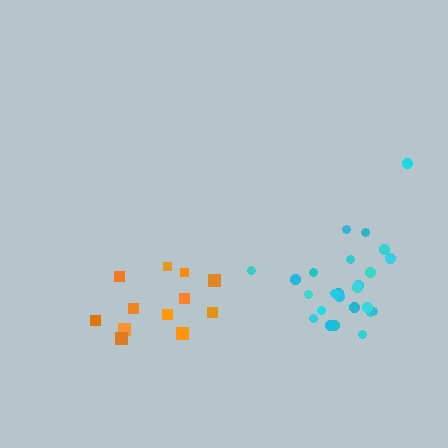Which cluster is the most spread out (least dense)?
Orange.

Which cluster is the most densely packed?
Cyan.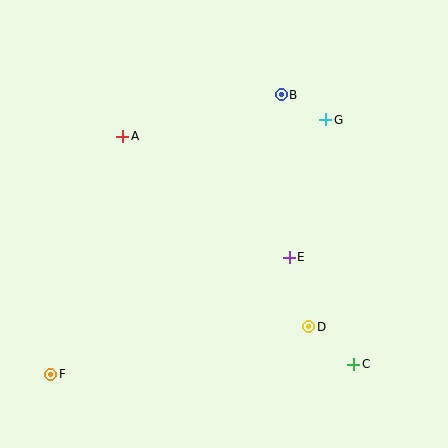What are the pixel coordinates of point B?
Point B is at (281, 95).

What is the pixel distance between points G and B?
The distance between G and B is 51 pixels.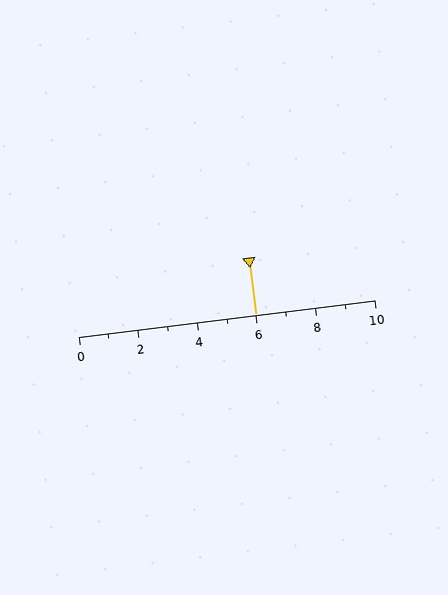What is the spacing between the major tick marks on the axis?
The major ticks are spaced 2 apart.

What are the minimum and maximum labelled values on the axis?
The axis runs from 0 to 10.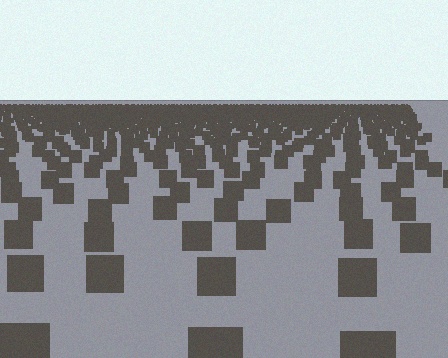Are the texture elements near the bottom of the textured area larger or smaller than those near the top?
Larger. Near the bottom, elements are closer to the viewer and appear at a bigger on-screen size.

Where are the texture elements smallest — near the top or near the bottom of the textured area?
Near the top.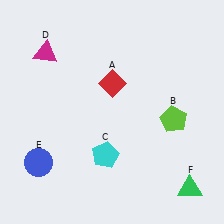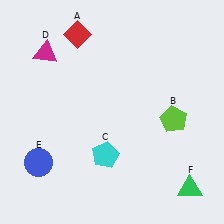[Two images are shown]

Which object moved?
The red diamond (A) moved up.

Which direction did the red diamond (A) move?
The red diamond (A) moved up.